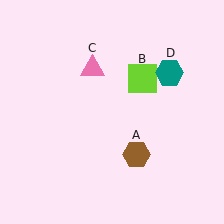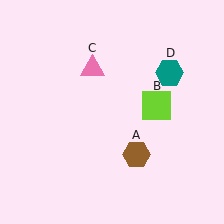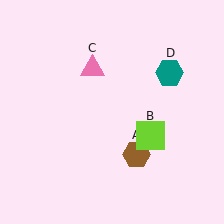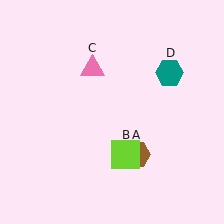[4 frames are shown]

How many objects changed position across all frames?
1 object changed position: lime square (object B).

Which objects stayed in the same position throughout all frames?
Brown hexagon (object A) and pink triangle (object C) and teal hexagon (object D) remained stationary.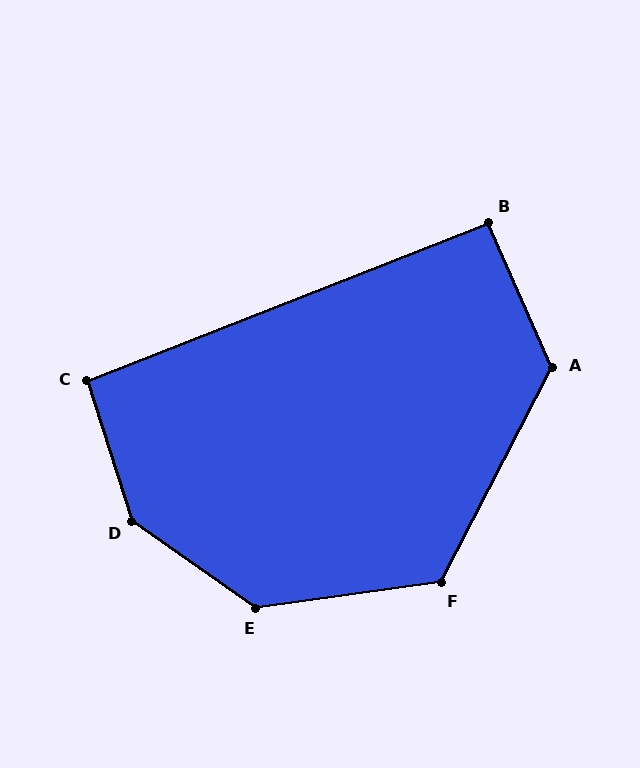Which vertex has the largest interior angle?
D, at approximately 143 degrees.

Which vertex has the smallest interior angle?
B, at approximately 92 degrees.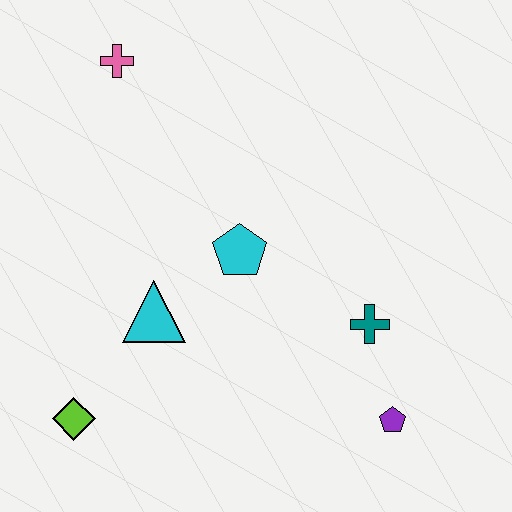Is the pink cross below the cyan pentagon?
No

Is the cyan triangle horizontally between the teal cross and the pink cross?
Yes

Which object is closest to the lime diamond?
The cyan triangle is closest to the lime diamond.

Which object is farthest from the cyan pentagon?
The lime diamond is farthest from the cyan pentagon.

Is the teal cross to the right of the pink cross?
Yes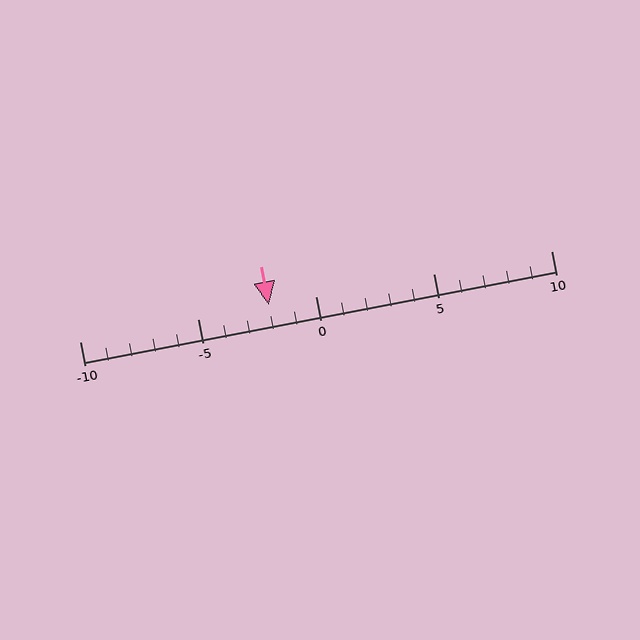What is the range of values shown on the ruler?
The ruler shows values from -10 to 10.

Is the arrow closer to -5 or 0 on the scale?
The arrow is closer to 0.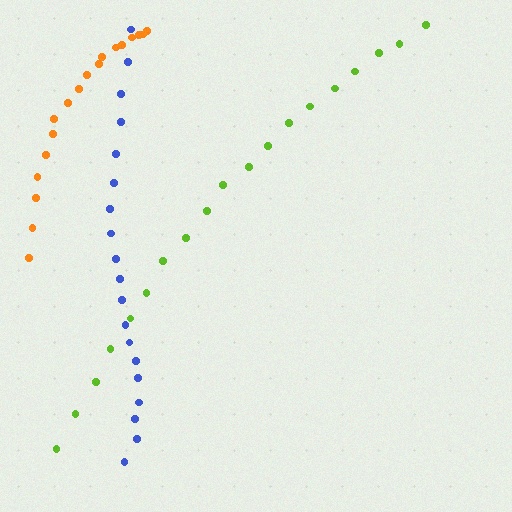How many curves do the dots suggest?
There are 3 distinct paths.